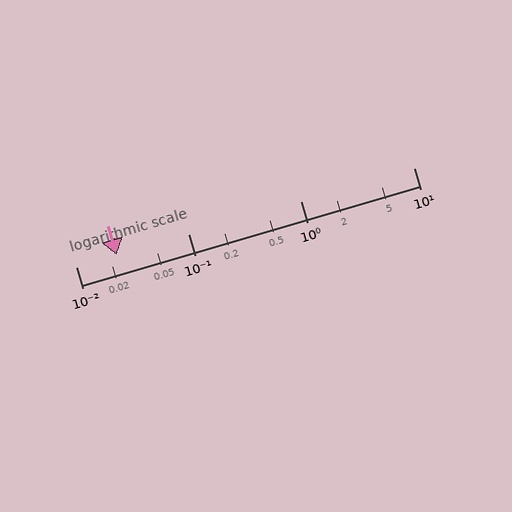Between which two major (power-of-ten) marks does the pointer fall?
The pointer is between 0.01 and 0.1.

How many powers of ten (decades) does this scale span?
The scale spans 3 decades, from 0.01 to 10.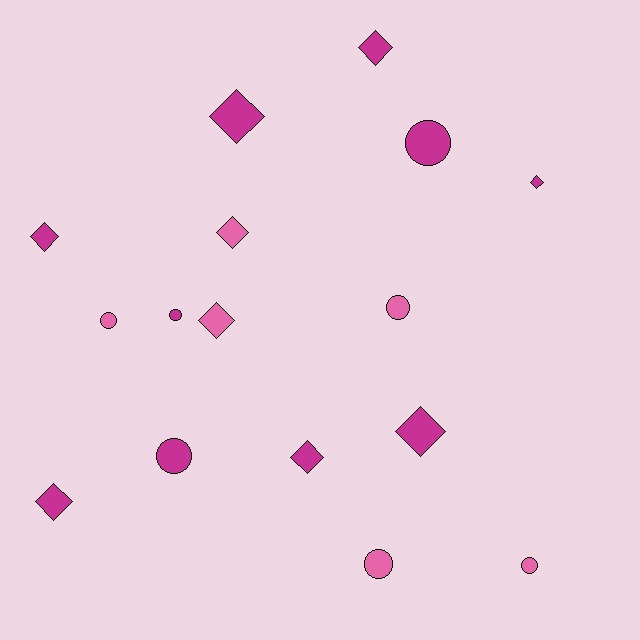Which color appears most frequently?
Magenta, with 10 objects.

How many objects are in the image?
There are 16 objects.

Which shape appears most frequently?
Diamond, with 9 objects.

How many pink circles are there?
There are 4 pink circles.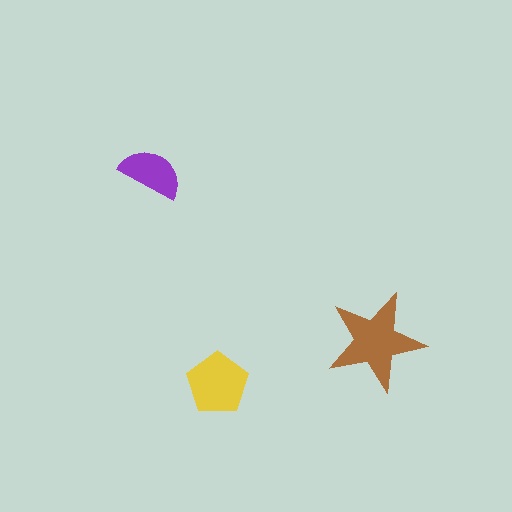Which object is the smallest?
The purple semicircle.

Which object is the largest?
The brown star.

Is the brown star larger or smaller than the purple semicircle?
Larger.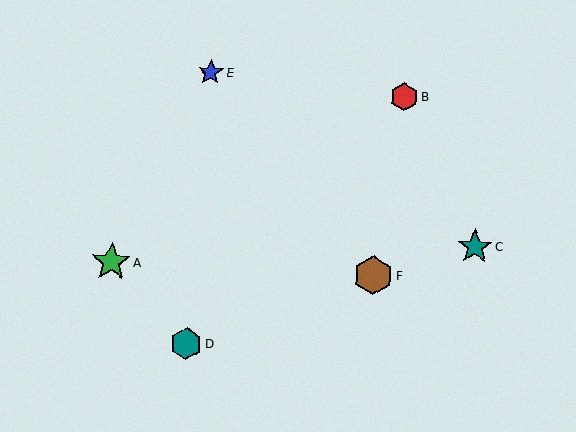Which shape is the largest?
The brown hexagon (labeled F) is the largest.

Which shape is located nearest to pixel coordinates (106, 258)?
The green star (labeled A) at (111, 262) is nearest to that location.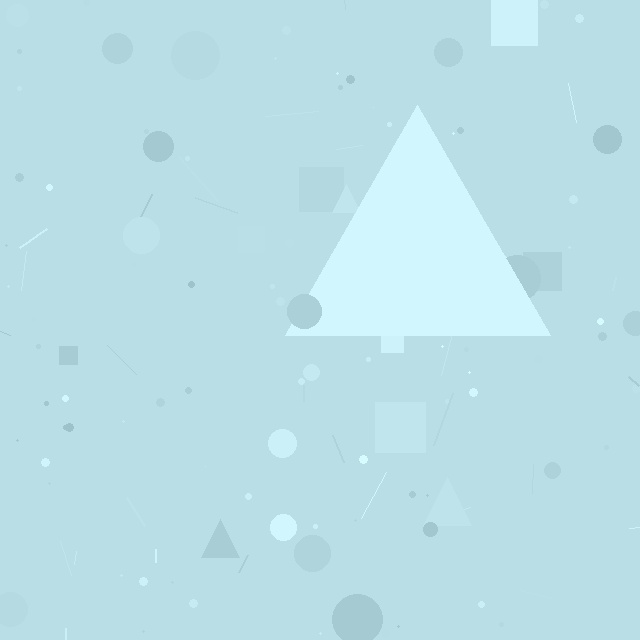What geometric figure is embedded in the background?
A triangle is embedded in the background.